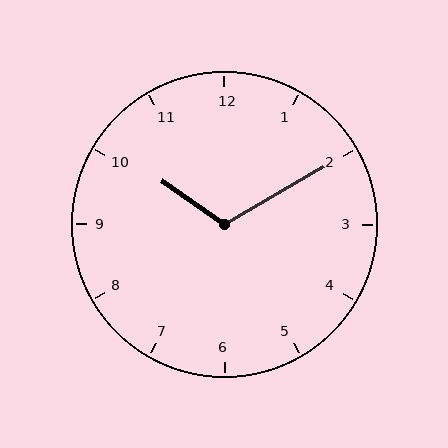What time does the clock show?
10:10.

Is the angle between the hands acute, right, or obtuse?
It is obtuse.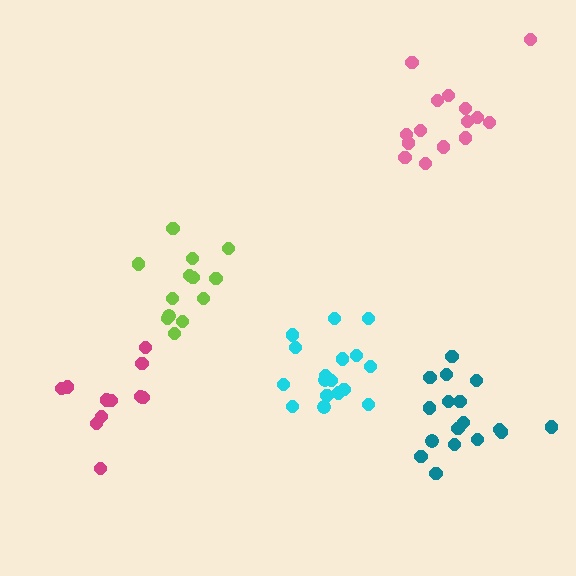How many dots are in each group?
Group 1: 11 dots, Group 2: 17 dots, Group 3: 17 dots, Group 4: 15 dots, Group 5: 13 dots (73 total).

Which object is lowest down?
The teal cluster is bottommost.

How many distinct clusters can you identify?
There are 5 distinct clusters.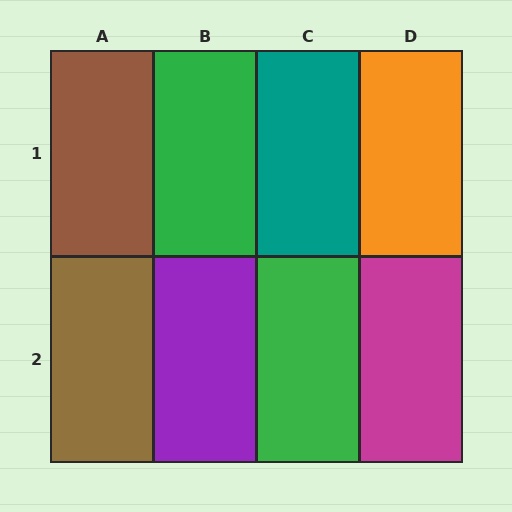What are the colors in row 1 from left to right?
Brown, green, teal, orange.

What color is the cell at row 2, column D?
Magenta.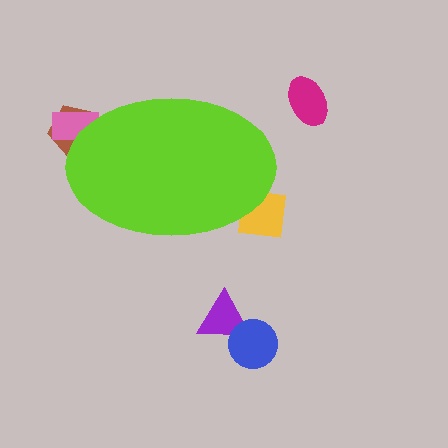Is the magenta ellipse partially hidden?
No, the magenta ellipse is fully visible.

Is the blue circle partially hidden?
No, the blue circle is fully visible.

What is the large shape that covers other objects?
A lime ellipse.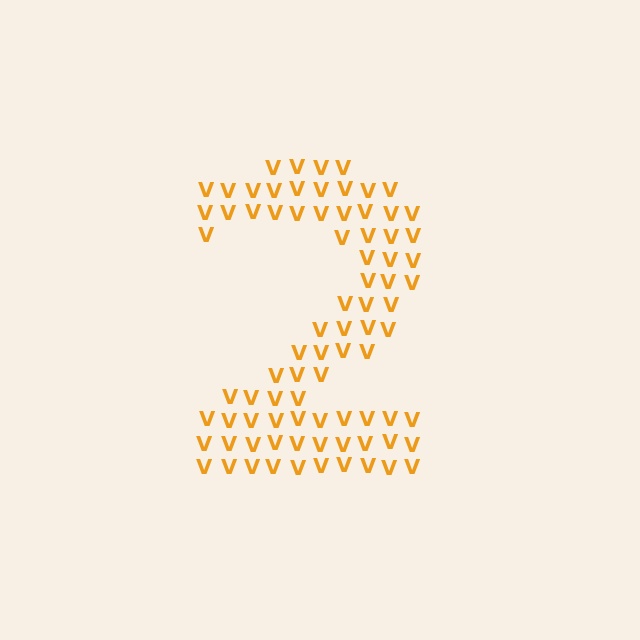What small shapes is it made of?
It is made of small letter V's.